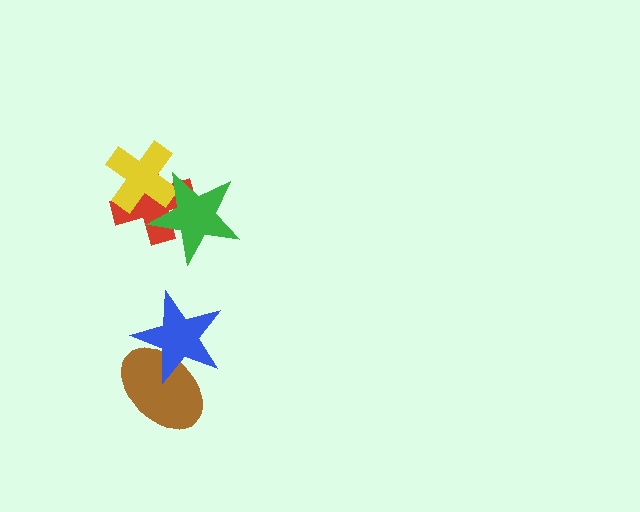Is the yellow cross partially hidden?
Yes, it is partially covered by another shape.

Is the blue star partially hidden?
No, no other shape covers it.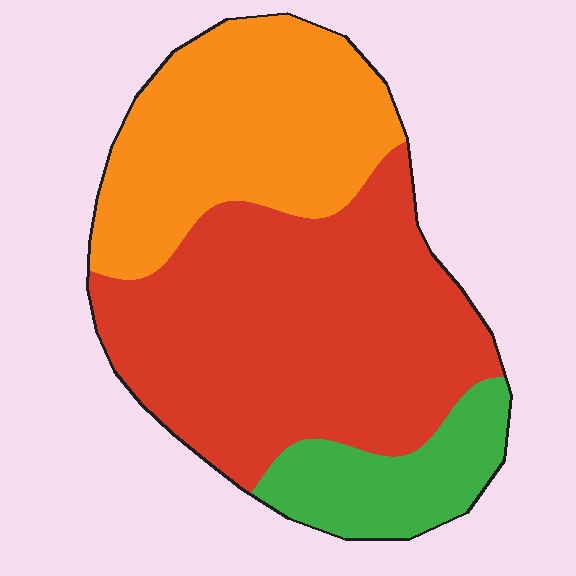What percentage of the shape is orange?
Orange covers around 35% of the shape.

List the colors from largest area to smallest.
From largest to smallest: red, orange, green.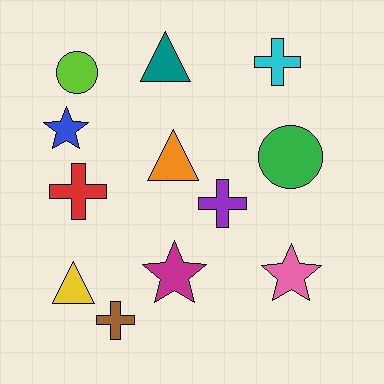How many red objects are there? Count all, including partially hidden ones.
There is 1 red object.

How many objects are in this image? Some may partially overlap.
There are 12 objects.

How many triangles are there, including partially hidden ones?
There are 3 triangles.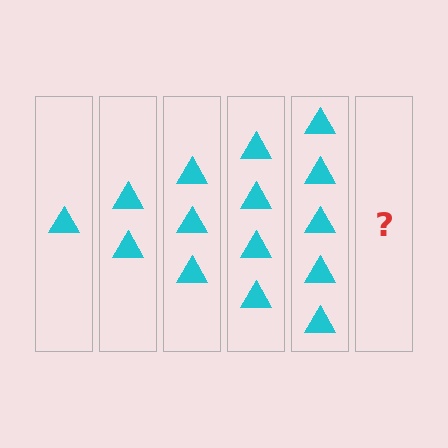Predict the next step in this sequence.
The next step is 6 triangles.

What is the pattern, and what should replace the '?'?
The pattern is that each step adds one more triangle. The '?' should be 6 triangles.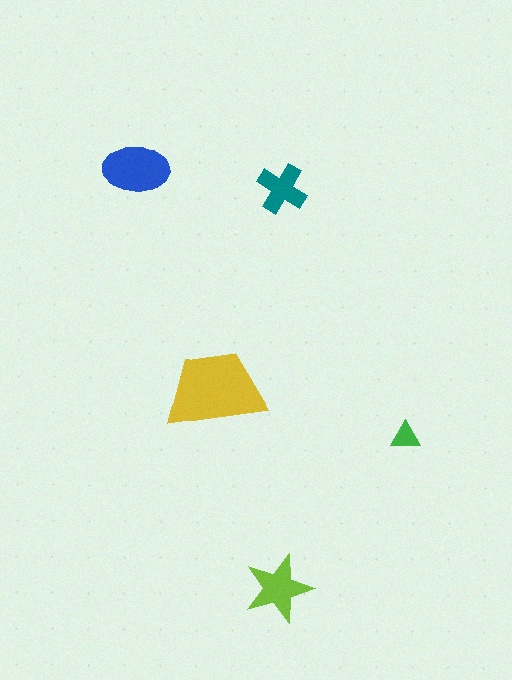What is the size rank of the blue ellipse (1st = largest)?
2nd.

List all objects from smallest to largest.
The green triangle, the teal cross, the lime star, the blue ellipse, the yellow trapezoid.